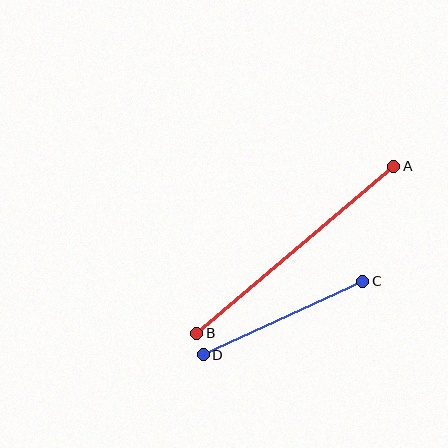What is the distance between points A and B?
The distance is approximately 258 pixels.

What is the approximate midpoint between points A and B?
The midpoint is at approximately (295, 250) pixels.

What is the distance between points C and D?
The distance is approximately 175 pixels.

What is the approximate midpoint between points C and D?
The midpoint is at approximately (283, 318) pixels.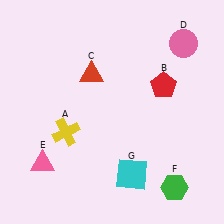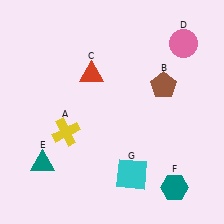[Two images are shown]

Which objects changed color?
B changed from red to brown. E changed from pink to teal. F changed from green to teal.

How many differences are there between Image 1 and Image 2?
There are 3 differences between the two images.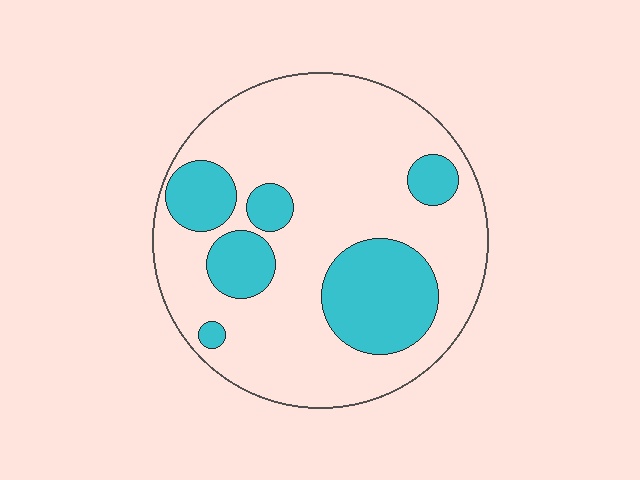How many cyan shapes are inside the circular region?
6.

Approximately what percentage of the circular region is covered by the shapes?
Approximately 25%.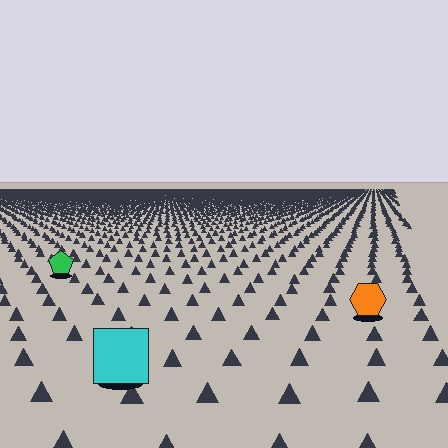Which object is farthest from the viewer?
The green pentagon is farthest from the viewer. It appears smaller and the ground texture around it is denser.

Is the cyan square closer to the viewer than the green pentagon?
Yes. The cyan square is closer — you can tell from the texture gradient: the ground texture is coarser near it.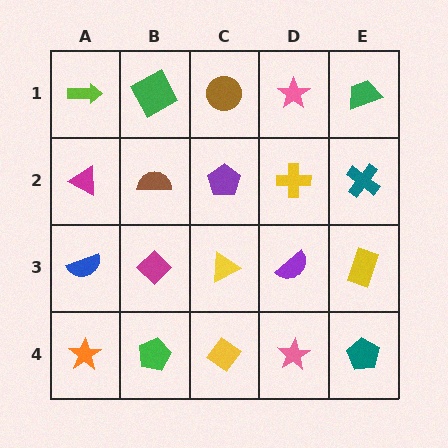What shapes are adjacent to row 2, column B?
A green square (row 1, column B), a magenta diamond (row 3, column B), a magenta triangle (row 2, column A), a purple pentagon (row 2, column C).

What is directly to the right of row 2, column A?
A brown semicircle.